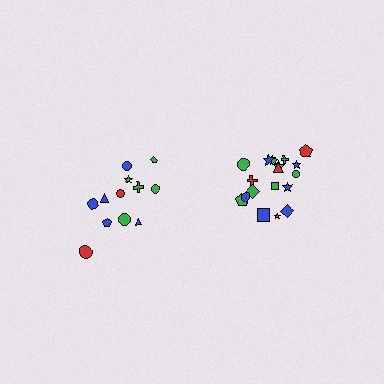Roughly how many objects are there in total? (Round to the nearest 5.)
Roughly 30 objects in total.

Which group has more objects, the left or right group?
The right group.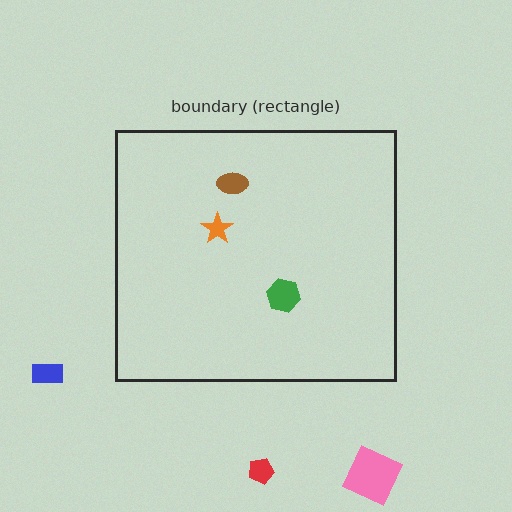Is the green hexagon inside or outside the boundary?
Inside.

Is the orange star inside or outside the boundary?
Inside.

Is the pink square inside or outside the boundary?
Outside.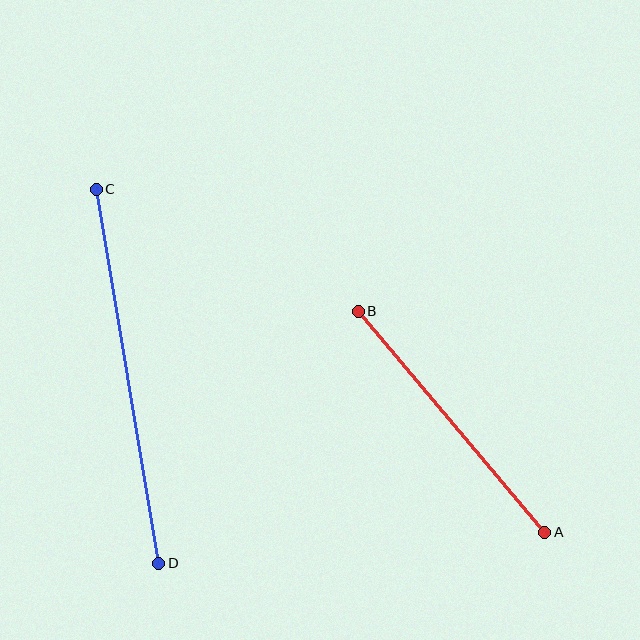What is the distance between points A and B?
The distance is approximately 289 pixels.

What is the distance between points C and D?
The distance is approximately 379 pixels.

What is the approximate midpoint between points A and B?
The midpoint is at approximately (451, 422) pixels.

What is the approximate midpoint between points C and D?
The midpoint is at approximately (127, 376) pixels.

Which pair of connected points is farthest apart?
Points C and D are farthest apart.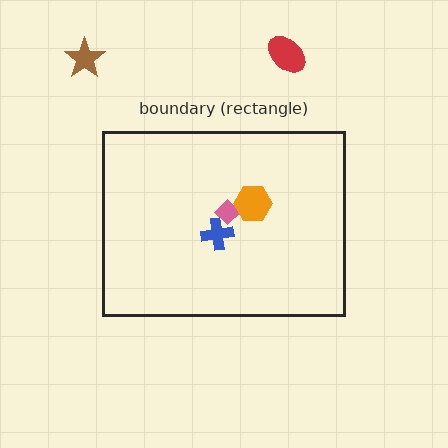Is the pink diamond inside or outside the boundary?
Inside.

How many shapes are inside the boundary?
3 inside, 2 outside.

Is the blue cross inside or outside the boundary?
Inside.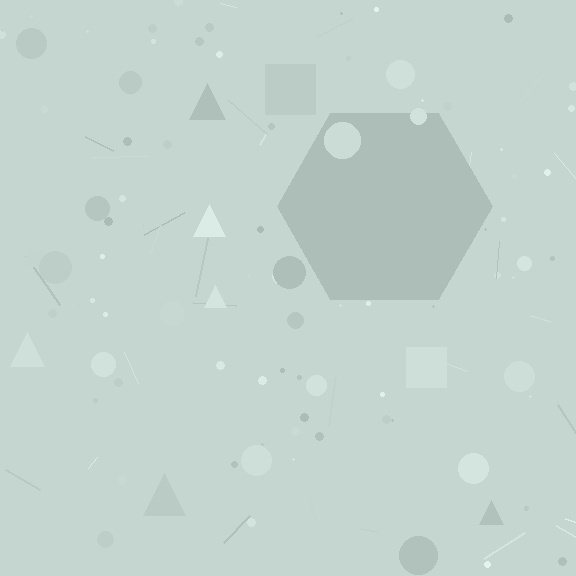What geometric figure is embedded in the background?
A hexagon is embedded in the background.